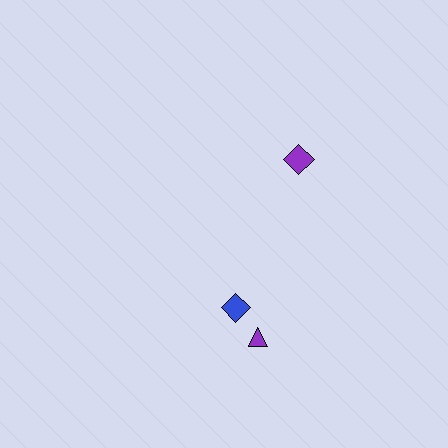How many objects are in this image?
There are 3 objects.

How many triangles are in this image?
There is 1 triangle.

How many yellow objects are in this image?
There are no yellow objects.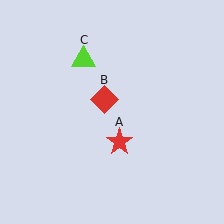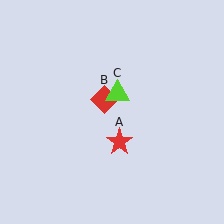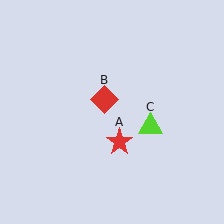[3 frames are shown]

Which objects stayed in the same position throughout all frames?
Red star (object A) and red diamond (object B) remained stationary.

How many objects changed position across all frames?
1 object changed position: lime triangle (object C).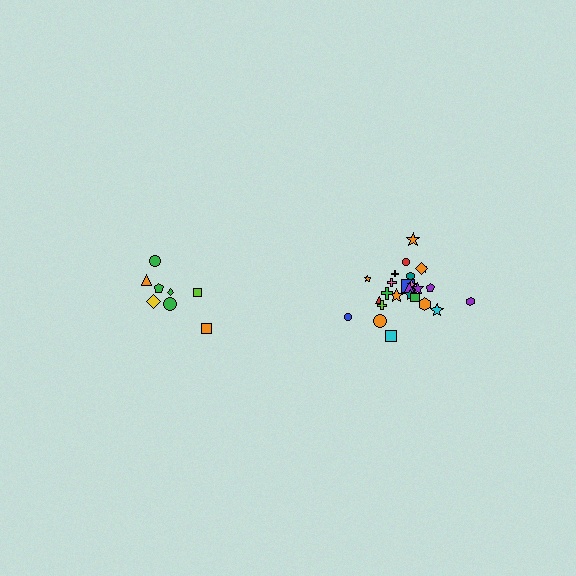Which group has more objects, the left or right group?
The right group.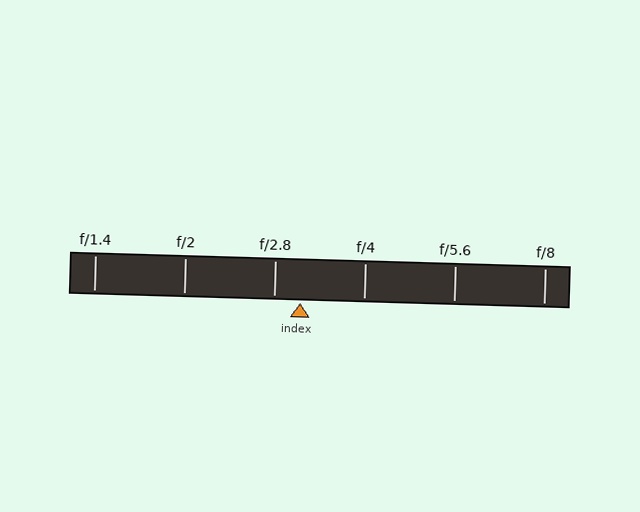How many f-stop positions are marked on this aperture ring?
There are 6 f-stop positions marked.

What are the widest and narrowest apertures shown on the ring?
The widest aperture shown is f/1.4 and the narrowest is f/8.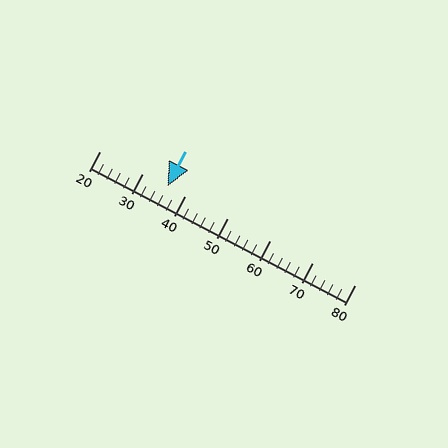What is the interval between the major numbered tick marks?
The major tick marks are spaced 10 units apart.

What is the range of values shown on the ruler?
The ruler shows values from 20 to 80.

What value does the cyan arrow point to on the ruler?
The cyan arrow points to approximately 36.